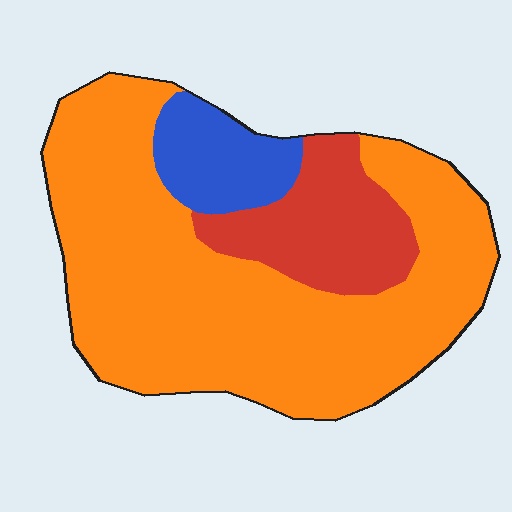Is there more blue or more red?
Red.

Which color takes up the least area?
Blue, at roughly 10%.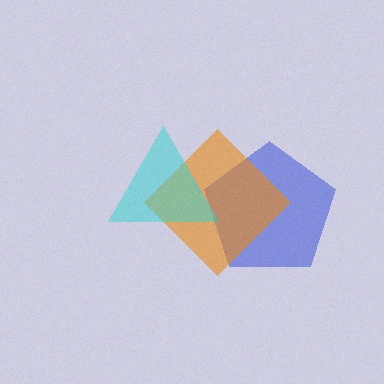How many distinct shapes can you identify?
There are 3 distinct shapes: a blue pentagon, an orange diamond, a cyan triangle.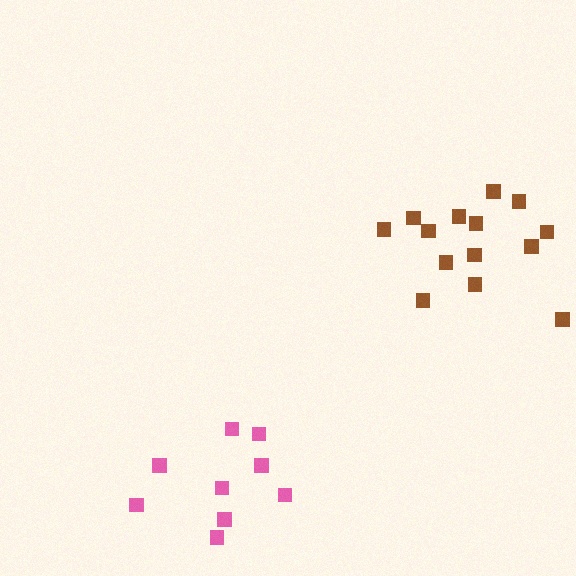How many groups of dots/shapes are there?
There are 2 groups.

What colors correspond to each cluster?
The clusters are colored: brown, pink.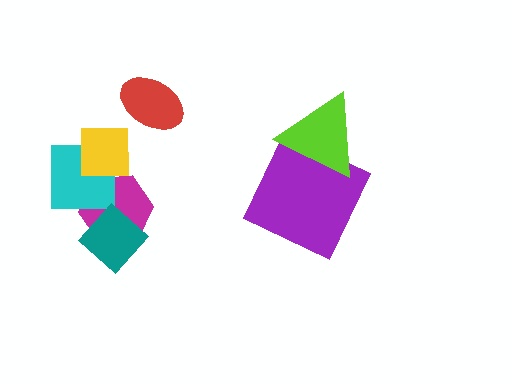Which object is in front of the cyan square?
The yellow square is in front of the cyan square.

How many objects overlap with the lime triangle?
1 object overlaps with the lime triangle.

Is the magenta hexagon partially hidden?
Yes, it is partially covered by another shape.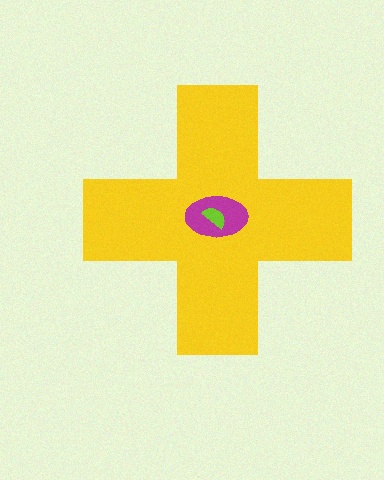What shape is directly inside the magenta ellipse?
The lime semicircle.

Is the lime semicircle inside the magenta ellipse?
Yes.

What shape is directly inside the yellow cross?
The magenta ellipse.